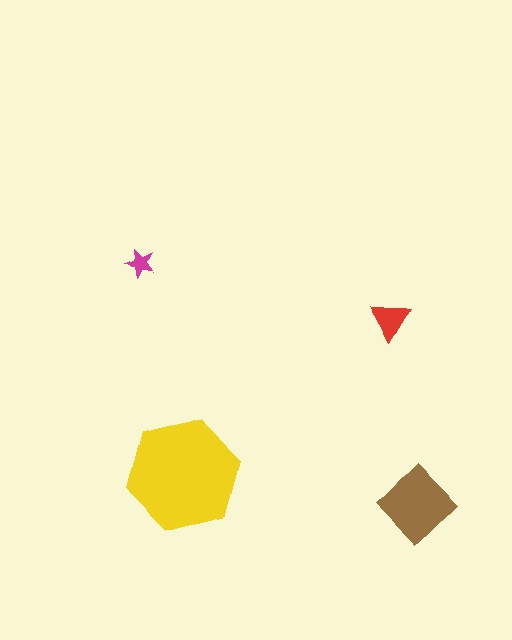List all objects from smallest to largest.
The magenta star, the red triangle, the brown diamond, the yellow hexagon.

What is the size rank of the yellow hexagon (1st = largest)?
1st.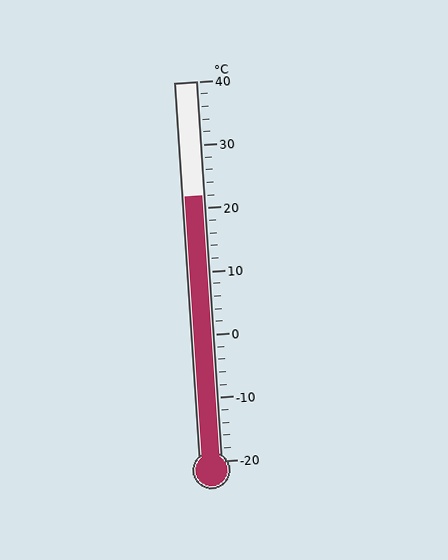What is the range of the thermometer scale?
The thermometer scale ranges from -20°C to 40°C.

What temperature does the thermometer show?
The thermometer shows approximately 22°C.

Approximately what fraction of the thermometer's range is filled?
The thermometer is filled to approximately 70% of its range.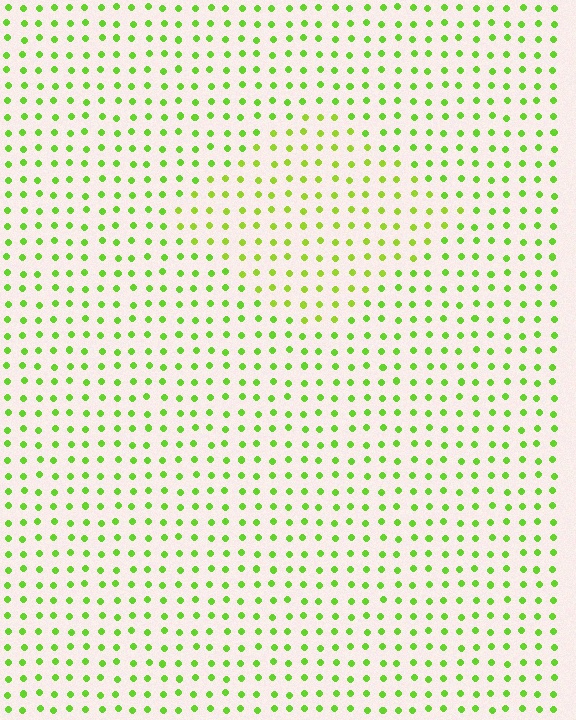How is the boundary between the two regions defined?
The boundary is defined purely by a slight shift in hue (about 18 degrees). Spacing, size, and orientation are identical on both sides.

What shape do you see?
I see a diamond.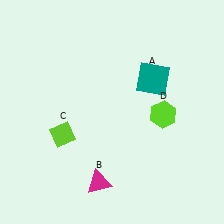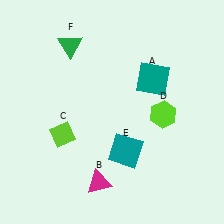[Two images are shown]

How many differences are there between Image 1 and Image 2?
There are 2 differences between the two images.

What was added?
A teal square (E), a green triangle (F) were added in Image 2.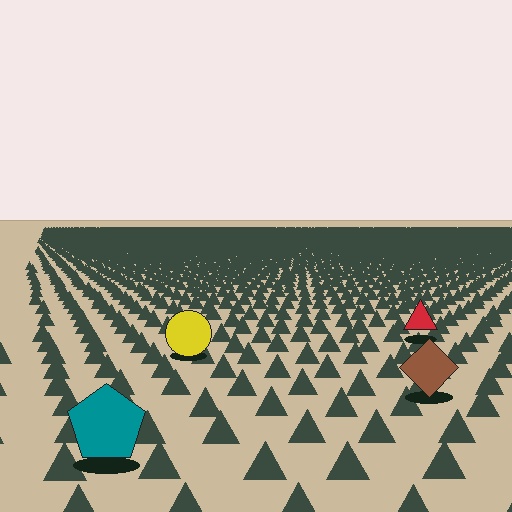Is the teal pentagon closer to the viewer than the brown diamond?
Yes. The teal pentagon is closer — you can tell from the texture gradient: the ground texture is coarser near it.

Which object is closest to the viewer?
The teal pentagon is closest. The texture marks near it are larger and more spread out.